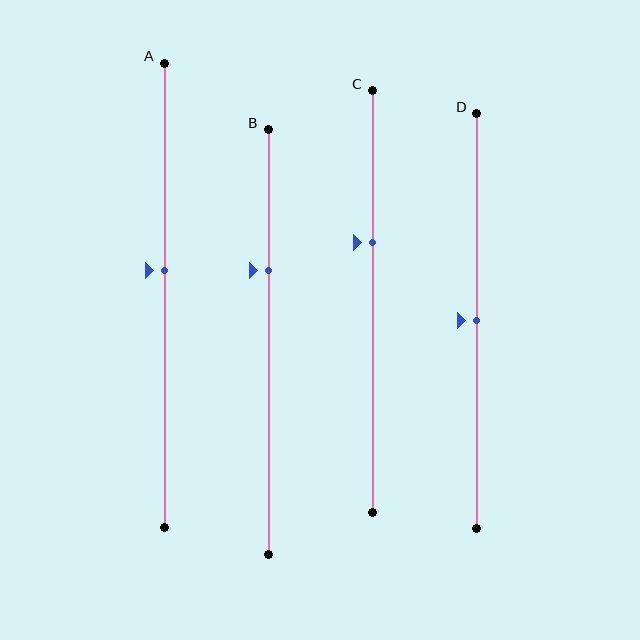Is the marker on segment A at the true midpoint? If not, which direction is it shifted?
No, the marker on segment A is shifted upward by about 5% of the segment length.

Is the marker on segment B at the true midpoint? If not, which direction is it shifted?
No, the marker on segment B is shifted upward by about 17% of the segment length.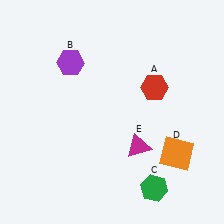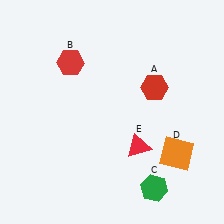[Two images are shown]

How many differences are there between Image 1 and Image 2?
There are 2 differences between the two images.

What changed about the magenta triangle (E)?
In Image 1, E is magenta. In Image 2, it changed to red.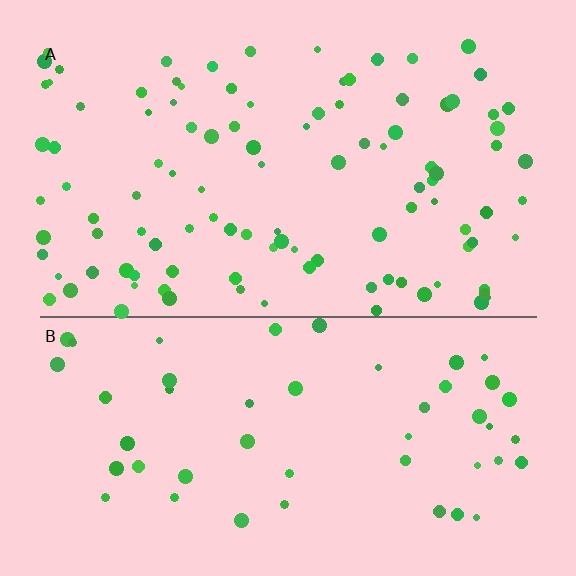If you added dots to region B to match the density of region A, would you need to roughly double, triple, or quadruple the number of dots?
Approximately double.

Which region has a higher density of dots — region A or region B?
A (the top).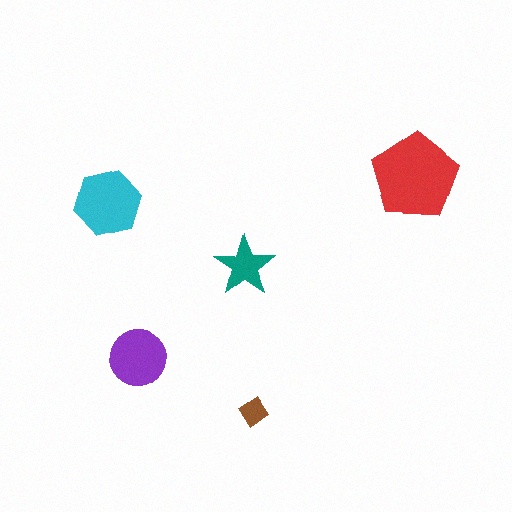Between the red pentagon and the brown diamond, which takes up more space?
The red pentagon.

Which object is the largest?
The red pentagon.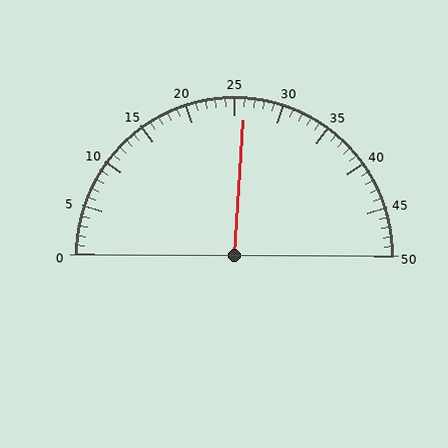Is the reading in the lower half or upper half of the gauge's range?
The reading is in the upper half of the range (0 to 50).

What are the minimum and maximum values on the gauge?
The gauge ranges from 0 to 50.